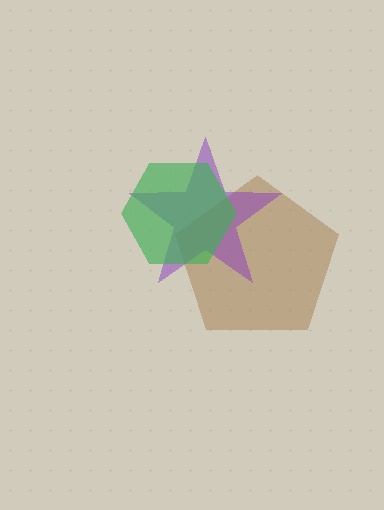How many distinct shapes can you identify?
There are 3 distinct shapes: a brown pentagon, a purple star, a green hexagon.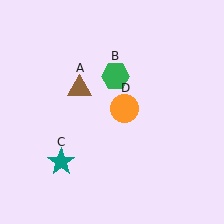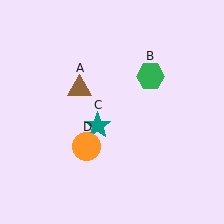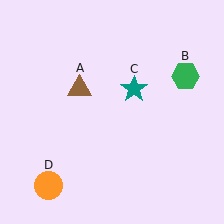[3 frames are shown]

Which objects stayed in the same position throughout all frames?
Brown triangle (object A) remained stationary.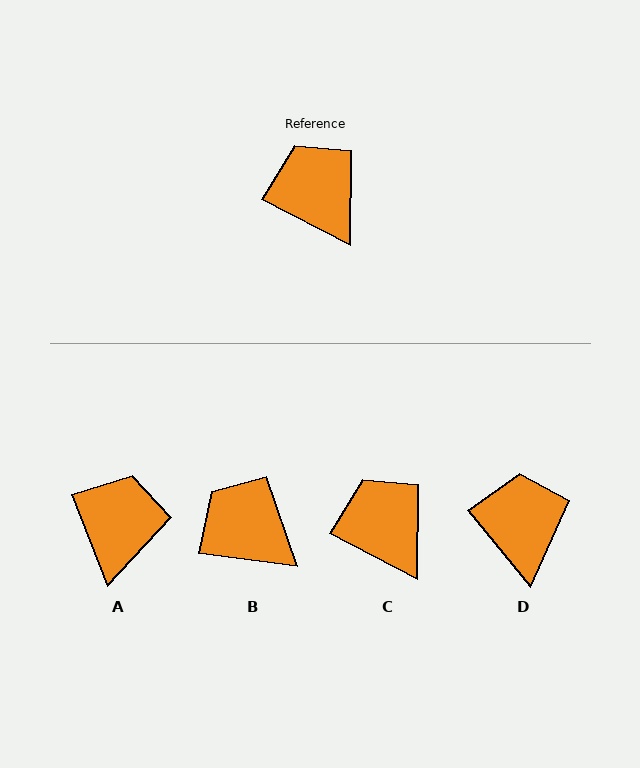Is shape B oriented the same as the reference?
No, it is off by about 20 degrees.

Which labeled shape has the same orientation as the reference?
C.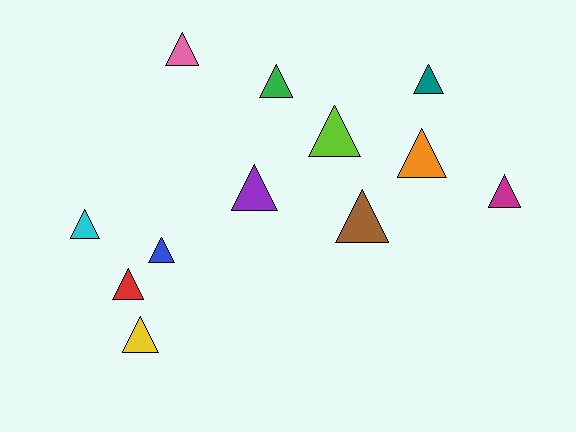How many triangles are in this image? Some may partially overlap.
There are 12 triangles.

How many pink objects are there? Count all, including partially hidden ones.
There is 1 pink object.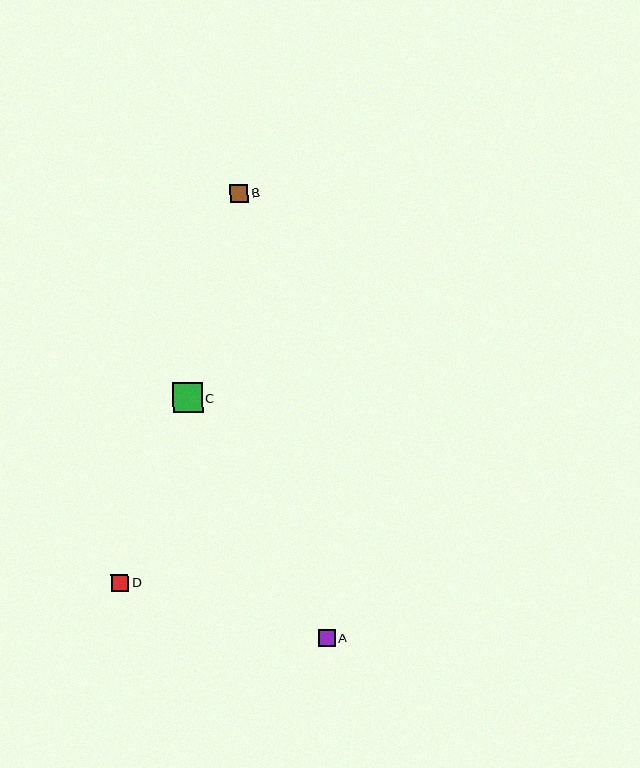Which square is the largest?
Square C is the largest with a size of approximately 30 pixels.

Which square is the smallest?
Square A is the smallest with a size of approximately 17 pixels.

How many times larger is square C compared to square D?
Square C is approximately 1.8 times the size of square D.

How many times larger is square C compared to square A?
Square C is approximately 1.8 times the size of square A.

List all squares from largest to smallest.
From largest to smallest: C, B, D, A.